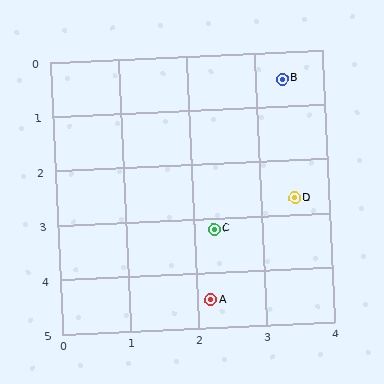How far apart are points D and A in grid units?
Points D and A are about 2.2 grid units apart.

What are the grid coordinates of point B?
Point B is at approximately (3.4, 0.5).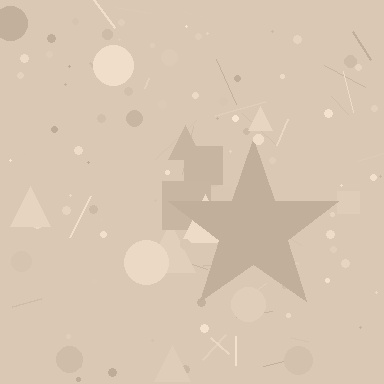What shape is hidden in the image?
A star is hidden in the image.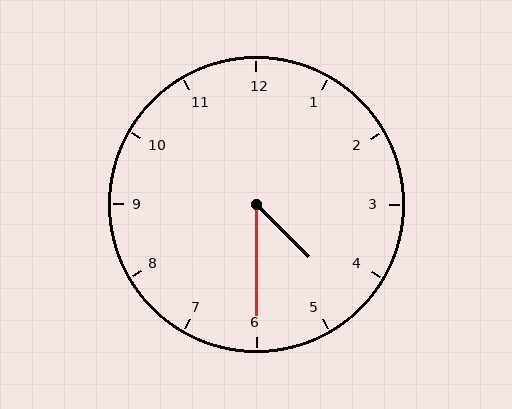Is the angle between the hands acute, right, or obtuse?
It is acute.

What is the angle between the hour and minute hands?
Approximately 45 degrees.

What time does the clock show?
4:30.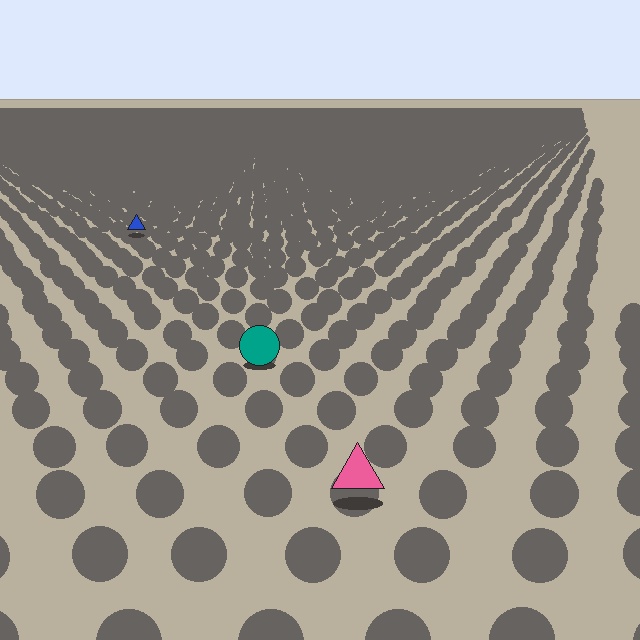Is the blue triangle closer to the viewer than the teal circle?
No. The teal circle is closer — you can tell from the texture gradient: the ground texture is coarser near it.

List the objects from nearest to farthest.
From nearest to farthest: the pink triangle, the teal circle, the blue triangle.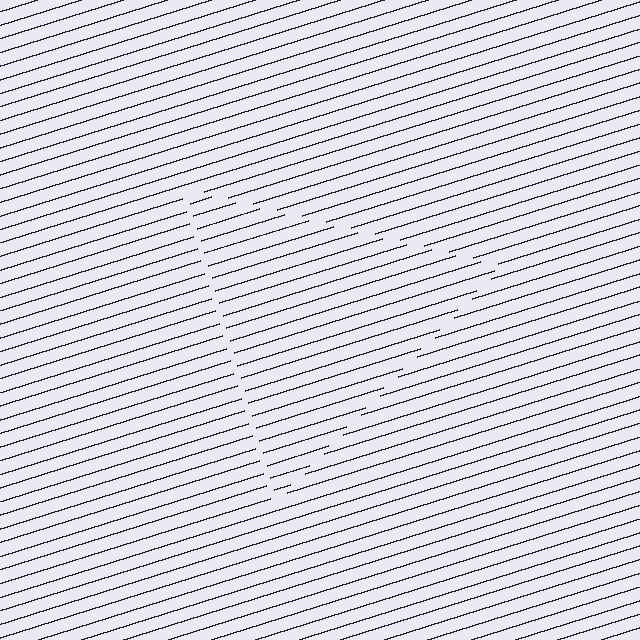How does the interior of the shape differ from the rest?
The interior of the shape contains the same grating, shifted by half a period — the contour is defined by the phase discontinuity where line-ends from the inner and outer gratings abut.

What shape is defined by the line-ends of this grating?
An illusory triangle. The interior of the shape contains the same grating, shifted by half a period — the contour is defined by the phase discontinuity where line-ends from the inner and outer gratings abut.